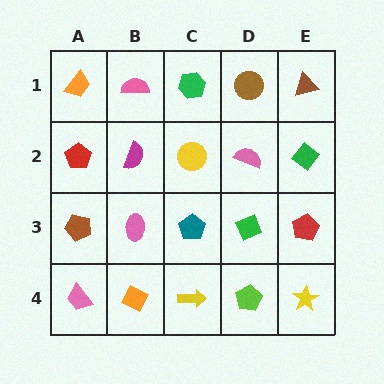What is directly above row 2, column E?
A brown triangle.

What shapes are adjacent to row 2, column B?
A pink semicircle (row 1, column B), a pink ellipse (row 3, column B), a red pentagon (row 2, column A), a yellow circle (row 2, column C).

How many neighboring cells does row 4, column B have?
3.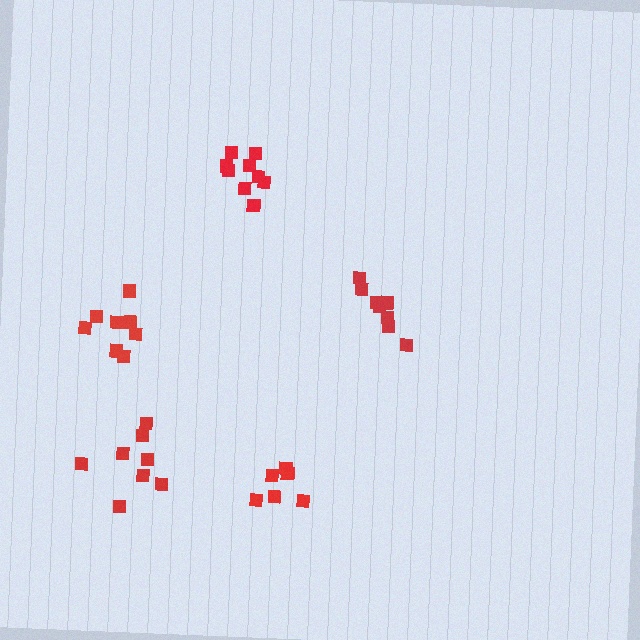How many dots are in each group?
Group 1: 8 dots, Group 2: 6 dots, Group 3: 8 dots, Group 4: 9 dots, Group 5: 9 dots (40 total).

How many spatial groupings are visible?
There are 5 spatial groupings.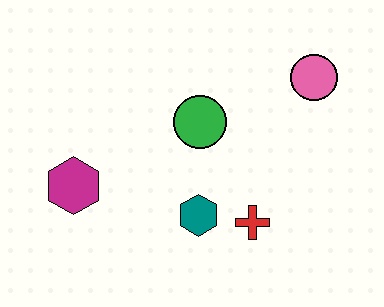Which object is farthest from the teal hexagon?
The pink circle is farthest from the teal hexagon.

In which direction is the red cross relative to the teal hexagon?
The red cross is to the right of the teal hexagon.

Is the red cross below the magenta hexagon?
Yes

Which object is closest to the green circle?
The teal hexagon is closest to the green circle.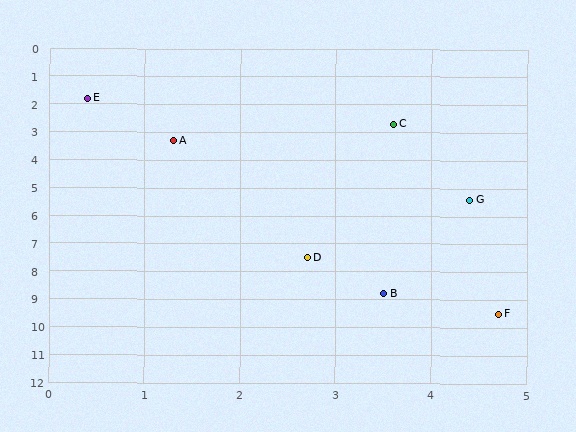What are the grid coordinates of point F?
Point F is at approximately (4.7, 9.5).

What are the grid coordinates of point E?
Point E is at approximately (0.4, 1.8).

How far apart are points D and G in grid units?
Points D and G are about 2.7 grid units apart.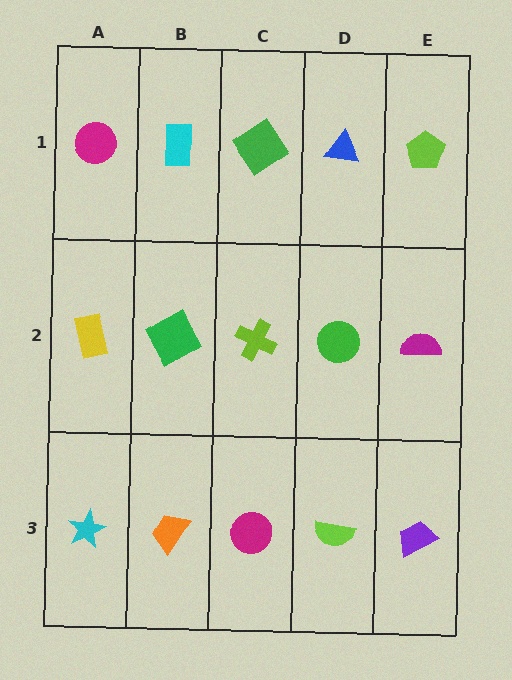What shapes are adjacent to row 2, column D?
A blue triangle (row 1, column D), a lime semicircle (row 3, column D), a lime cross (row 2, column C), a magenta semicircle (row 2, column E).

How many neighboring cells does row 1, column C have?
3.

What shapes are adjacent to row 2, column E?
A lime pentagon (row 1, column E), a purple trapezoid (row 3, column E), a green circle (row 2, column D).